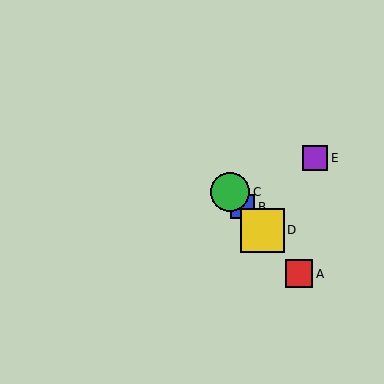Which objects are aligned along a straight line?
Objects A, B, C, D are aligned along a straight line.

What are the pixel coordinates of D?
Object D is at (262, 230).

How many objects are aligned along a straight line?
4 objects (A, B, C, D) are aligned along a straight line.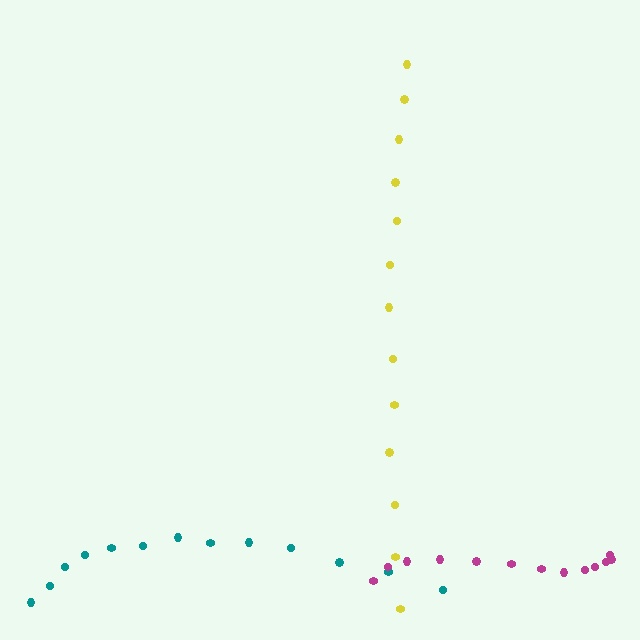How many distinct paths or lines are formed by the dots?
There are 3 distinct paths.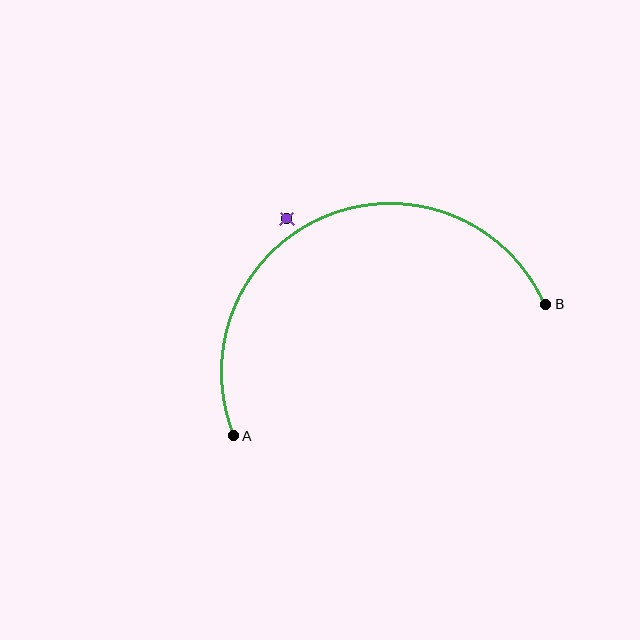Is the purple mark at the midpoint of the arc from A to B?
No — the purple mark does not lie on the arc at all. It sits slightly outside the curve.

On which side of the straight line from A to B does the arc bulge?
The arc bulges above the straight line connecting A and B.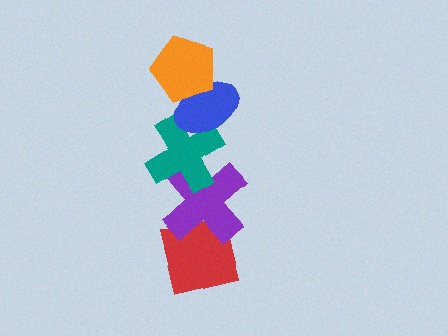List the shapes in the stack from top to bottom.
From top to bottom: the orange pentagon, the blue ellipse, the teal cross, the purple cross, the red square.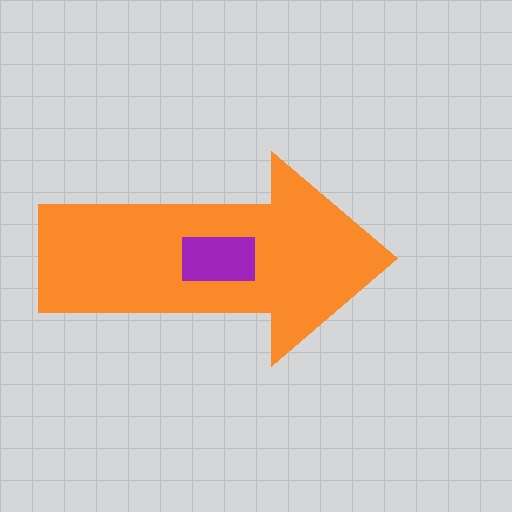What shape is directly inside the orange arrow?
The purple rectangle.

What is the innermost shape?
The purple rectangle.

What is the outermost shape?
The orange arrow.